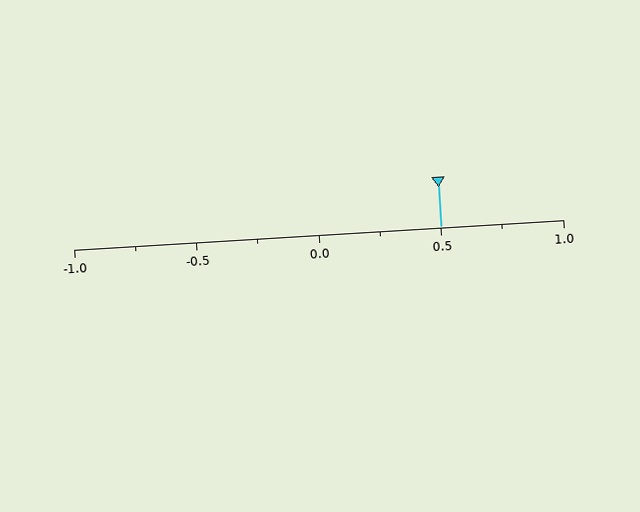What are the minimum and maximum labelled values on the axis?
The axis runs from -1.0 to 1.0.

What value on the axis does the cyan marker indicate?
The marker indicates approximately 0.5.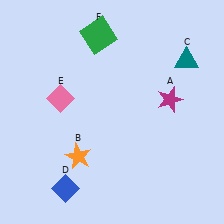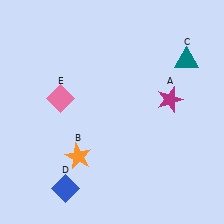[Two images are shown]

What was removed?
The green square (F) was removed in Image 2.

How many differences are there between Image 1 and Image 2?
There is 1 difference between the two images.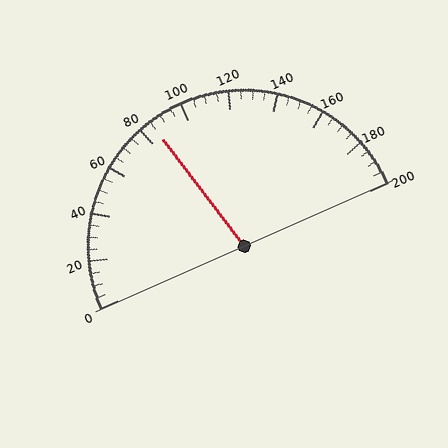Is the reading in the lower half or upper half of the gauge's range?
The reading is in the lower half of the range (0 to 200).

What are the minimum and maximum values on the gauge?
The gauge ranges from 0 to 200.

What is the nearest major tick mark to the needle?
The nearest major tick mark is 80.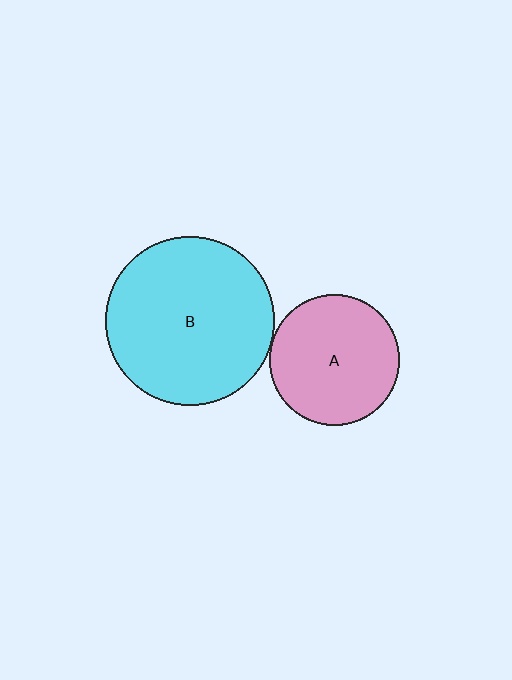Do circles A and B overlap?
Yes.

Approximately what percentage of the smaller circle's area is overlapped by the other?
Approximately 5%.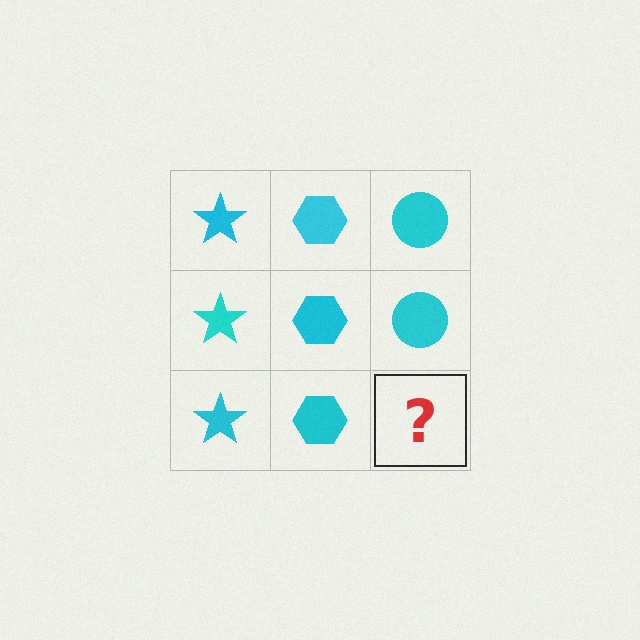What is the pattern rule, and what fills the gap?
The rule is that each column has a consistent shape. The gap should be filled with a cyan circle.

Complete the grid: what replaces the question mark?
The question mark should be replaced with a cyan circle.